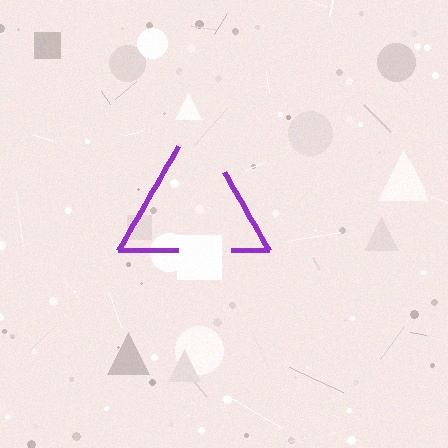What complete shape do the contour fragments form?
The contour fragments form a triangle.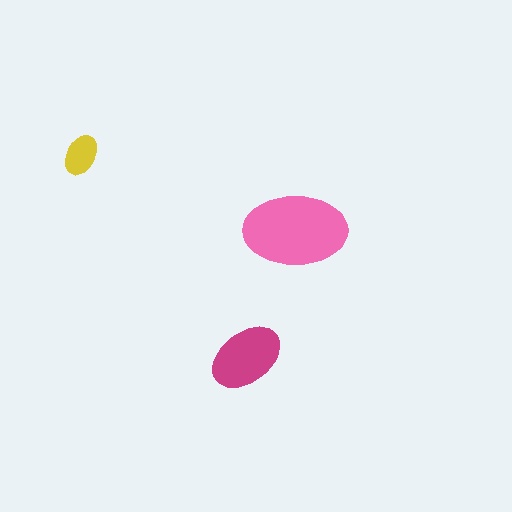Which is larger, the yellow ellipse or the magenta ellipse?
The magenta one.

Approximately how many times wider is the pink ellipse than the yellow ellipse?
About 2.5 times wider.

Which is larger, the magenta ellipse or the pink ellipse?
The pink one.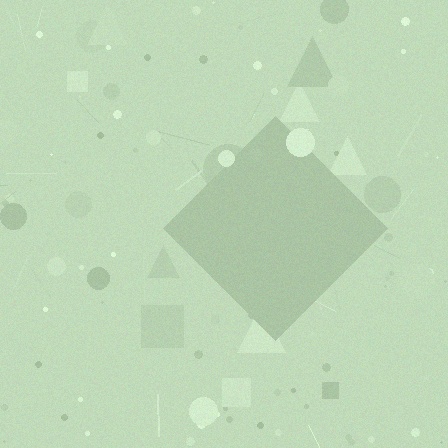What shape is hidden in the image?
A diamond is hidden in the image.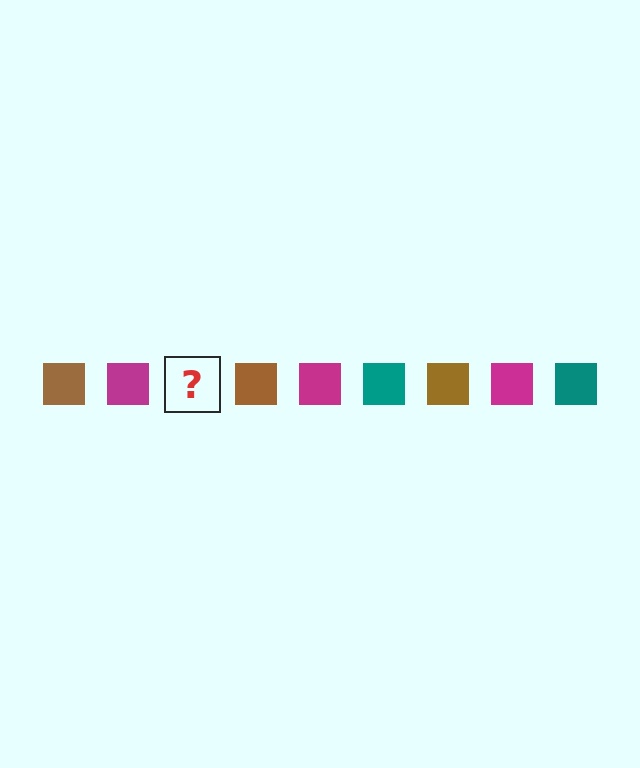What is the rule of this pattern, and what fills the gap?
The rule is that the pattern cycles through brown, magenta, teal squares. The gap should be filled with a teal square.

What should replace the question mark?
The question mark should be replaced with a teal square.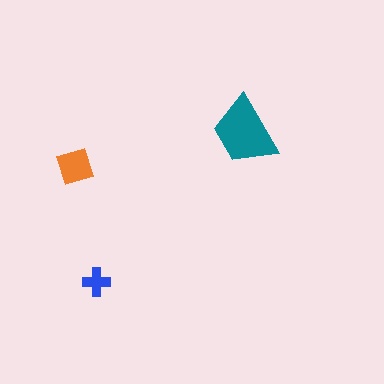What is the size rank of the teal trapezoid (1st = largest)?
1st.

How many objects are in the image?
There are 3 objects in the image.